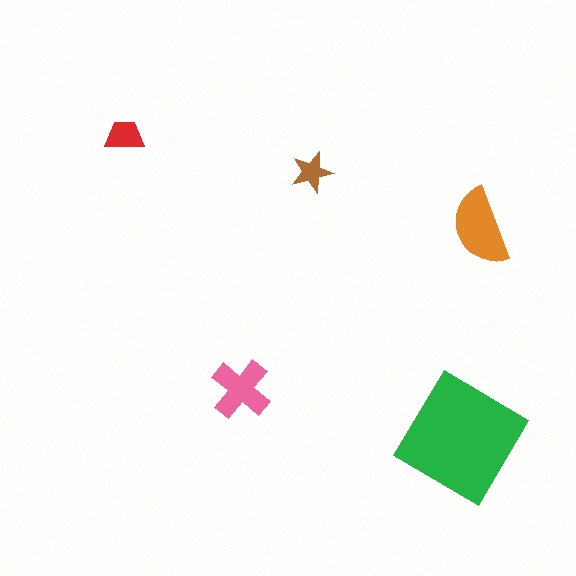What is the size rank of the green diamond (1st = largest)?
1st.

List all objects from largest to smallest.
The green diamond, the orange semicircle, the pink cross, the red trapezoid, the brown star.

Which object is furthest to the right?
The orange semicircle is rightmost.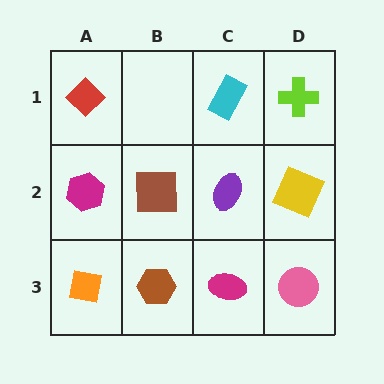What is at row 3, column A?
An orange square.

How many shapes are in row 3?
4 shapes.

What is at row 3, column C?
A magenta ellipse.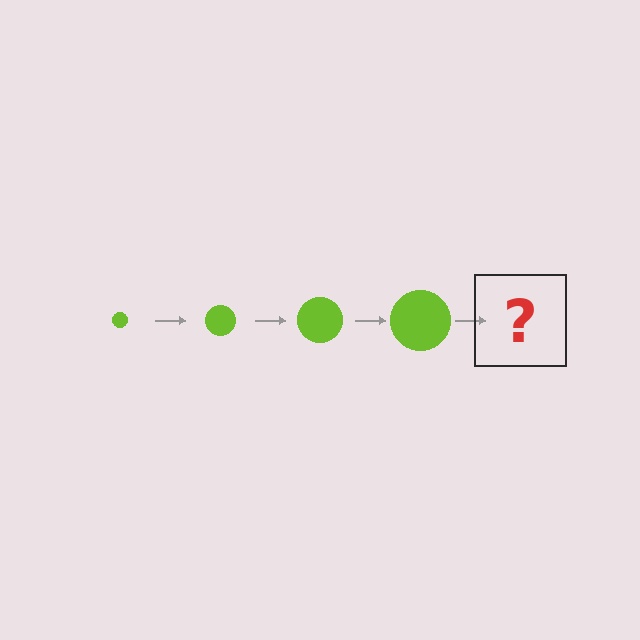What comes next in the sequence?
The next element should be a lime circle, larger than the previous one.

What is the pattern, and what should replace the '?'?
The pattern is that the circle gets progressively larger each step. The '?' should be a lime circle, larger than the previous one.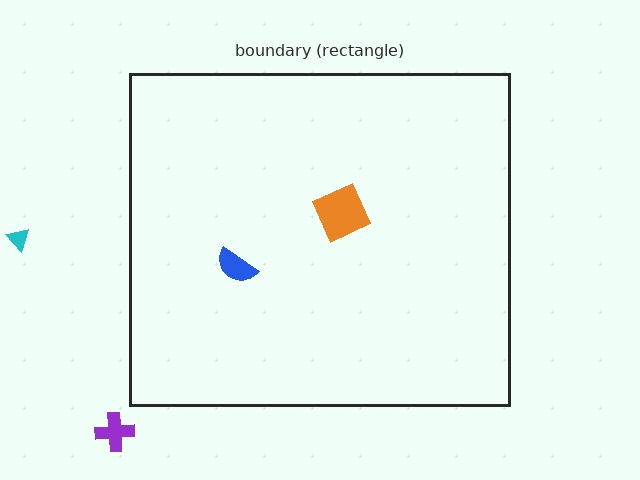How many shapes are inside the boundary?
2 inside, 2 outside.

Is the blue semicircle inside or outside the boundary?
Inside.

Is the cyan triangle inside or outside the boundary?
Outside.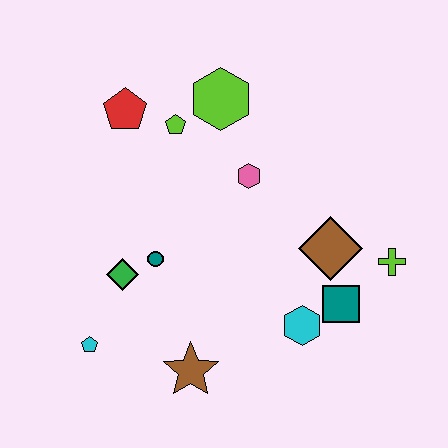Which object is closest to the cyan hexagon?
The teal square is closest to the cyan hexagon.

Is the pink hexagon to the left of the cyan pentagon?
No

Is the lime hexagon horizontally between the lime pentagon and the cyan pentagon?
No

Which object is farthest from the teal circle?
The lime cross is farthest from the teal circle.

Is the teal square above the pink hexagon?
No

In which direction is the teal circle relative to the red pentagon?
The teal circle is below the red pentagon.